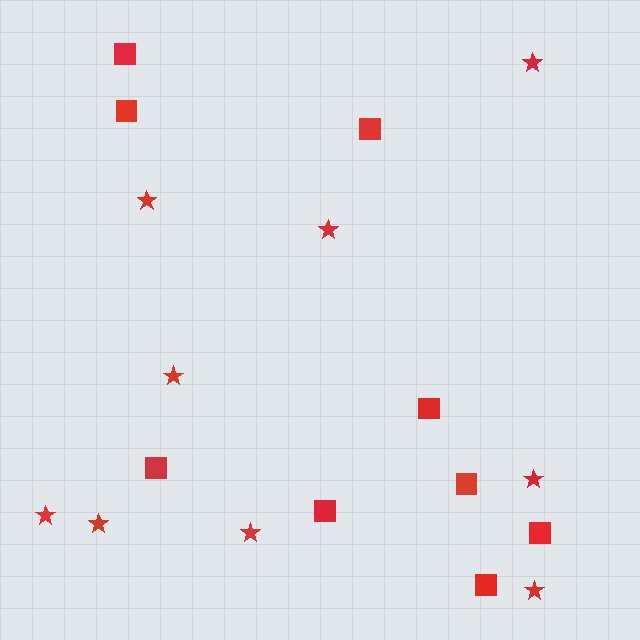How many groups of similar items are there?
There are 2 groups: one group of squares (9) and one group of stars (9).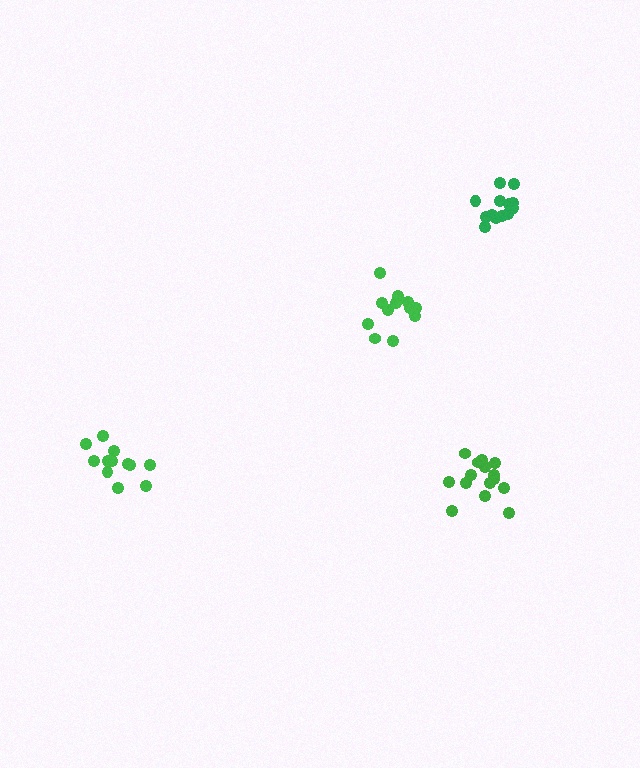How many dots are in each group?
Group 1: 12 dots, Group 2: 12 dots, Group 3: 13 dots, Group 4: 15 dots (52 total).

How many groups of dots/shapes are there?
There are 4 groups.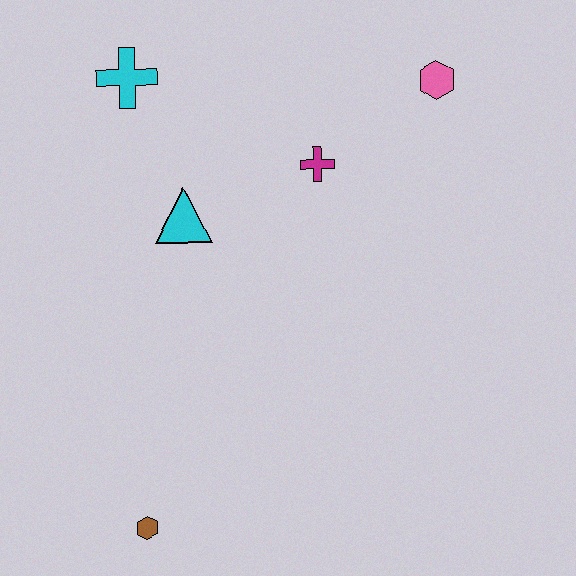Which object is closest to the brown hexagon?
The cyan triangle is closest to the brown hexagon.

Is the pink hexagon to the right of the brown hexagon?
Yes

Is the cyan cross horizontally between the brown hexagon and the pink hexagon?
No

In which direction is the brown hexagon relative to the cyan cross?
The brown hexagon is below the cyan cross.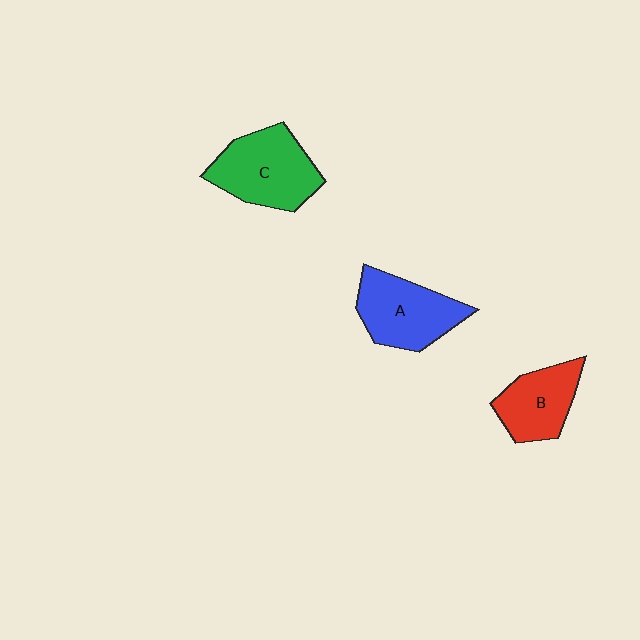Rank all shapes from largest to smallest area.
From largest to smallest: C (green), A (blue), B (red).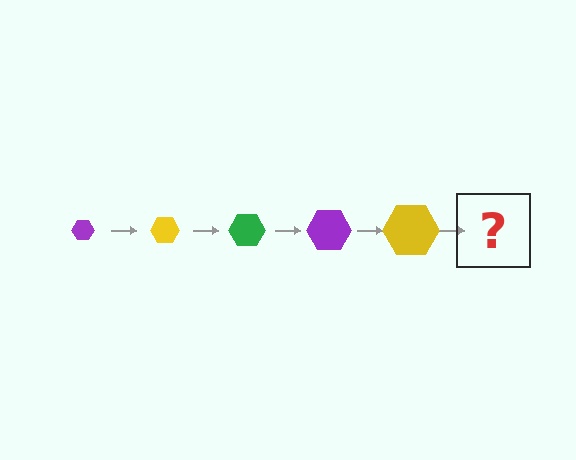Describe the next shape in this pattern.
It should be a green hexagon, larger than the previous one.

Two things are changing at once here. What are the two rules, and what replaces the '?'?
The two rules are that the hexagon grows larger each step and the color cycles through purple, yellow, and green. The '?' should be a green hexagon, larger than the previous one.